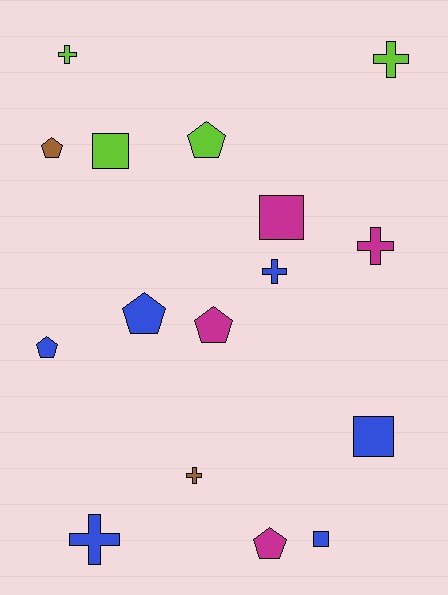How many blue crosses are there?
There are 2 blue crosses.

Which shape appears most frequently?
Pentagon, with 6 objects.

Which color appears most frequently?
Blue, with 6 objects.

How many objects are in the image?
There are 16 objects.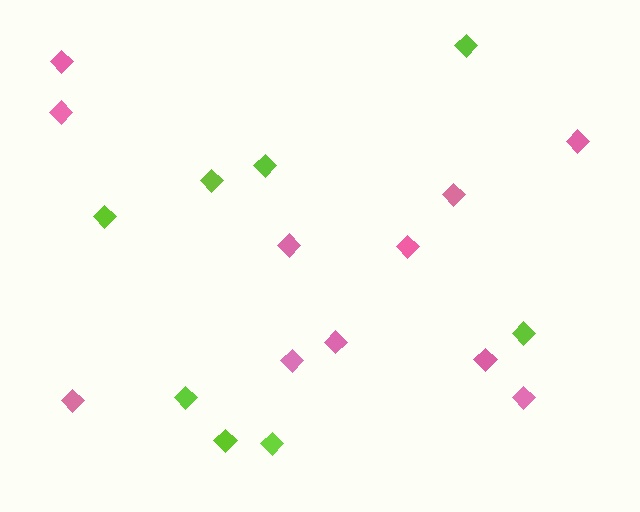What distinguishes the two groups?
There are 2 groups: one group of pink diamonds (11) and one group of lime diamonds (8).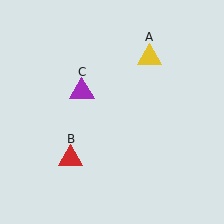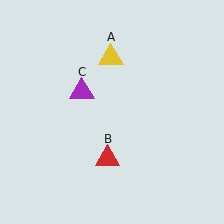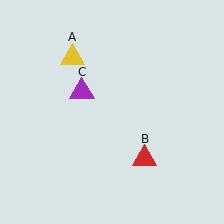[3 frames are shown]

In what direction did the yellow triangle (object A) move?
The yellow triangle (object A) moved left.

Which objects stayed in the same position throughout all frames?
Purple triangle (object C) remained stationary.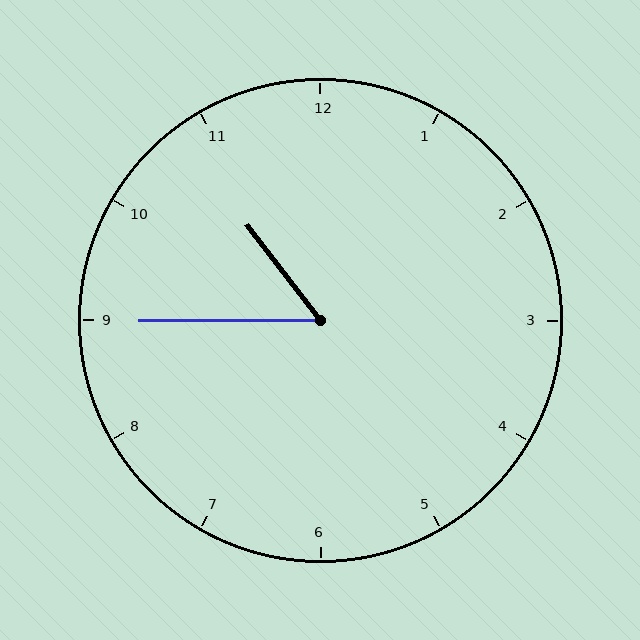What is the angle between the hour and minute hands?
Approximately 52 degrees.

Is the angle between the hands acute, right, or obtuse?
It is acute.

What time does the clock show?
10:45.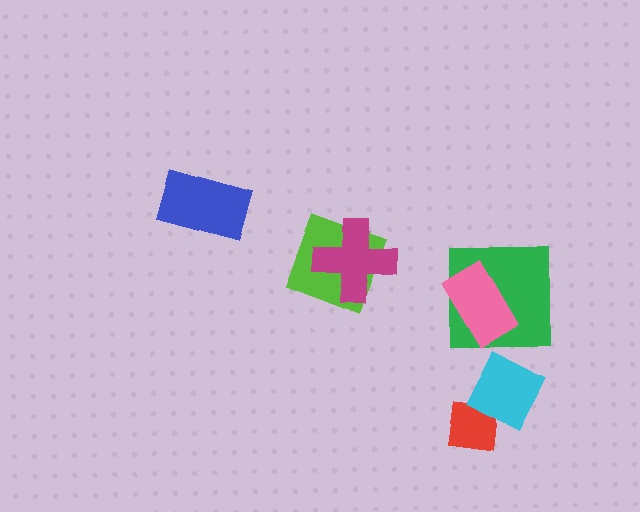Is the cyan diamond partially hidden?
No, no other shape covers it.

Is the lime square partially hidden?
Yes, it is partially covered by another shape.